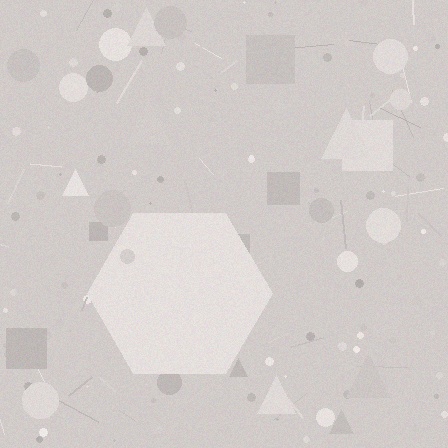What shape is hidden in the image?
A hexagon is hidden in the image.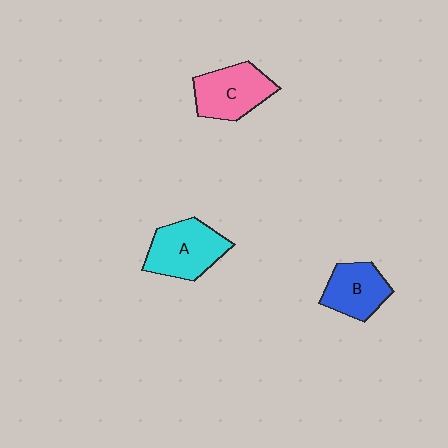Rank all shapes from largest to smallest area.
From largest to smallest: A (cyan), C (pink), B (blue).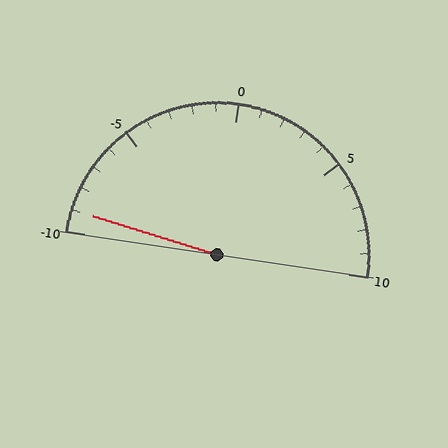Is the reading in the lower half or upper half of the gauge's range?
The reading is in the lower half of the range (-10 to 10).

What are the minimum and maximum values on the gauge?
The gauge ranges from -10 to 10.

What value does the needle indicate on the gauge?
The needle indicates approximately -9.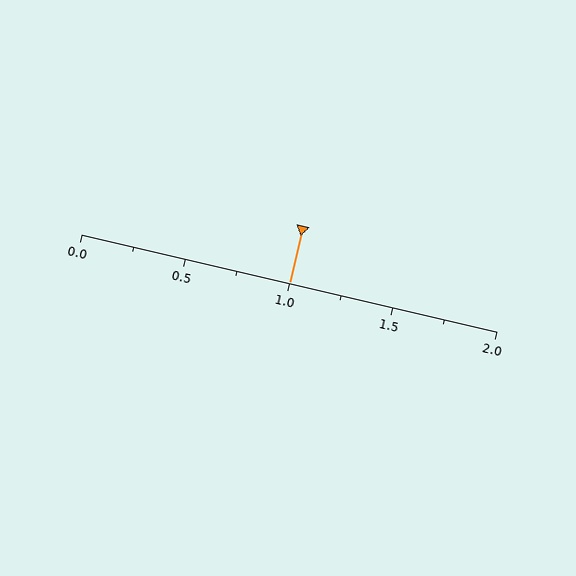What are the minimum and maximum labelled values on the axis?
The axis runs from 0.0 to 2.0.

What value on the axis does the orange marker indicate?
The marker indicates approximately 1.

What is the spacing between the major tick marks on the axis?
The major ticks are spaced 0.5 apart.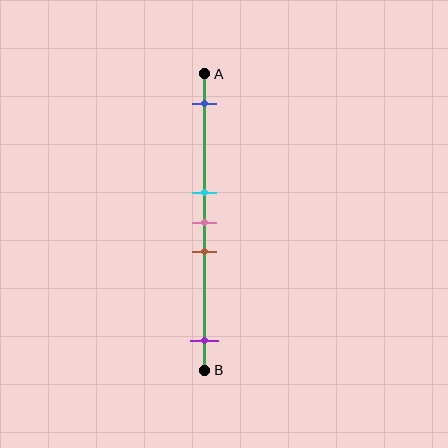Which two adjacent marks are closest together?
The cyan and pink marks are the closest adjacent pair.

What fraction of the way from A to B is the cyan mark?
The cyan mark is approximately 40% (0.4) of the way from A to B.